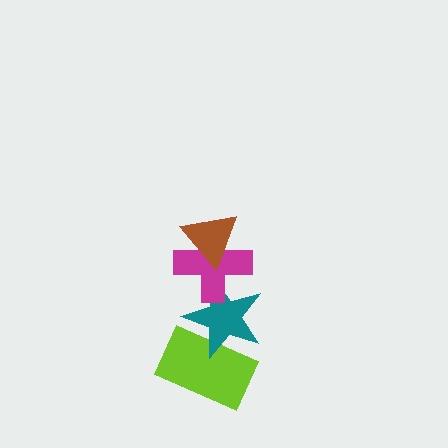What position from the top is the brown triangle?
The brown triangle is 1st from the top.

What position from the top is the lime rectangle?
The lime rectangle is 4th from the top.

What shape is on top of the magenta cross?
The brown triangle is on top of the magenta cross.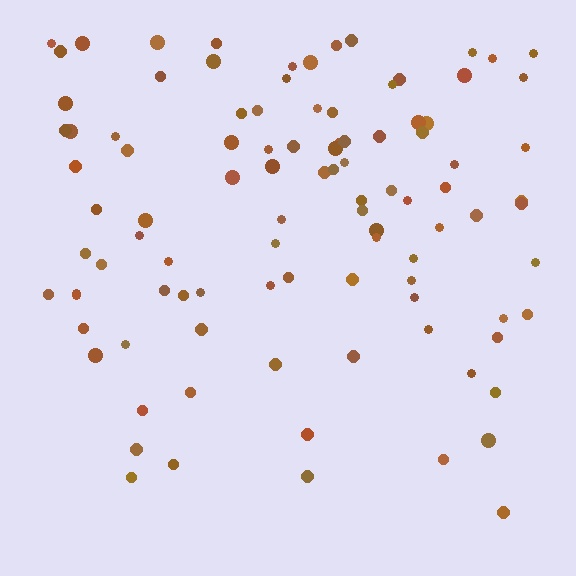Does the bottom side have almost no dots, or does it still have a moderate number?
Still a moderate number, just noticeably fewer than the top.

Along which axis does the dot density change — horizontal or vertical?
Vertical.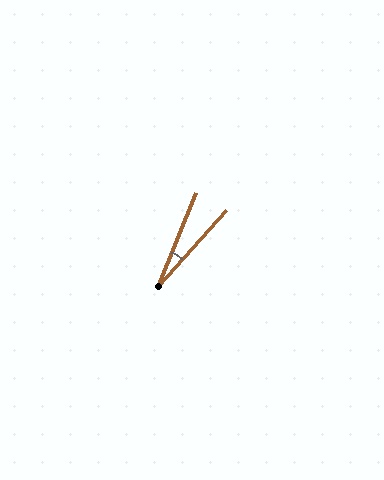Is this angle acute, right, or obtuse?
It is acute.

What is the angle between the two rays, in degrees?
Approximately 20 degrees.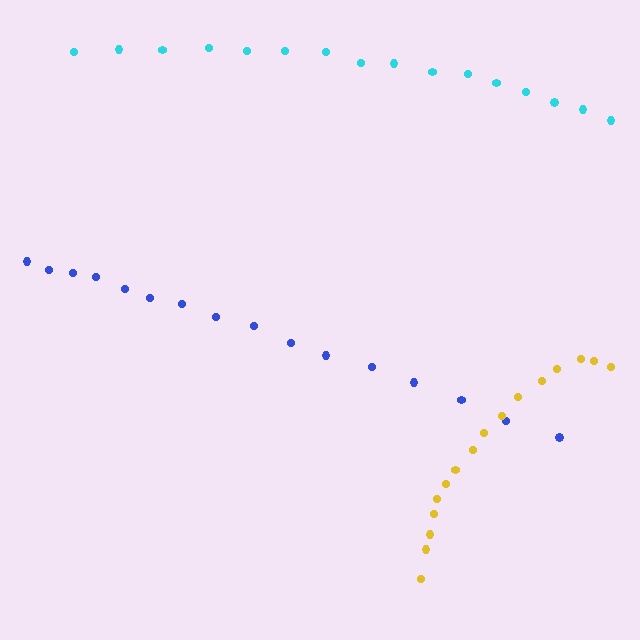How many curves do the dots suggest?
There are 3 distinct paths.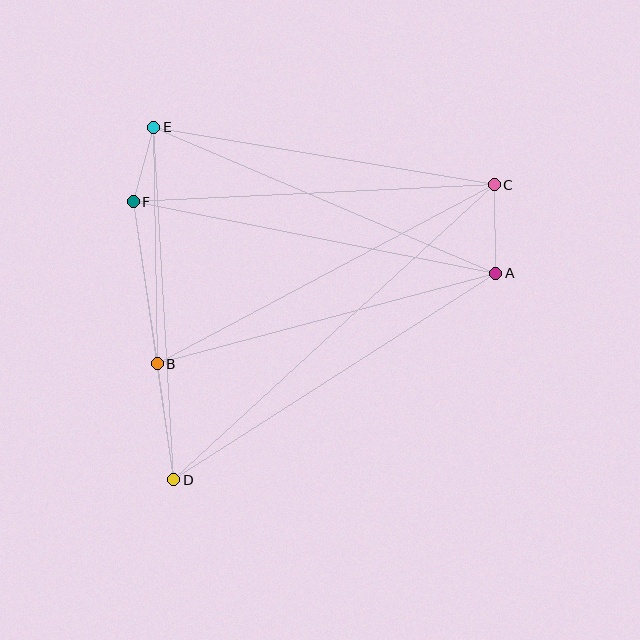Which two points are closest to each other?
Points E and F are closest to each other.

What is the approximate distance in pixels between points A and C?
The distance between A and C is approximately 88 pixels.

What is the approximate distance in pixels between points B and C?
The distance between B and C is approximately 382 pixels.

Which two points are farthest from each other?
Points C and D are farthest from each other.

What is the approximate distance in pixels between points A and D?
The distance between A and D is approximately 383 pixels.